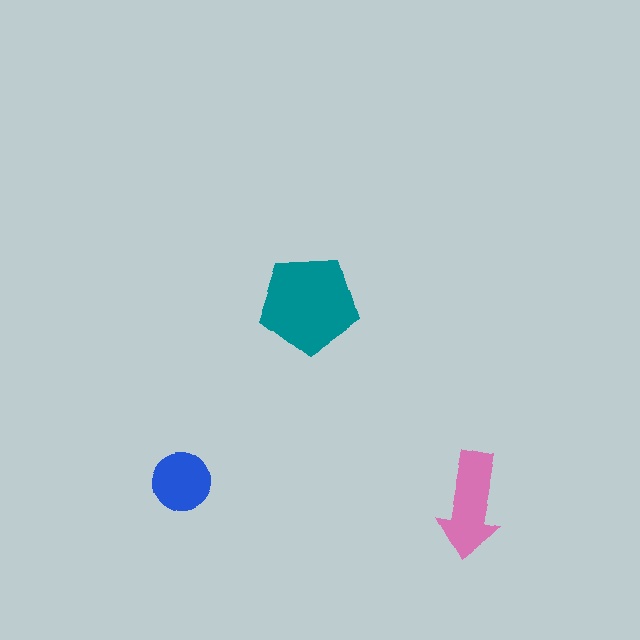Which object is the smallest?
The blue circle.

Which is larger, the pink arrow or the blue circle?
The pink arrow.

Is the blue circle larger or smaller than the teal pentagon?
Smaller.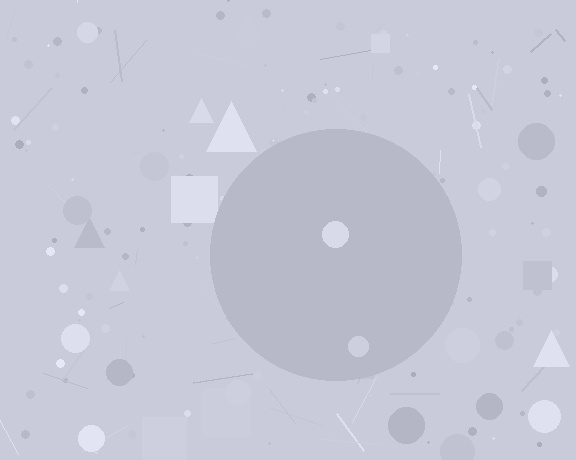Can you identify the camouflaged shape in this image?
The camouflaged shape is a circle.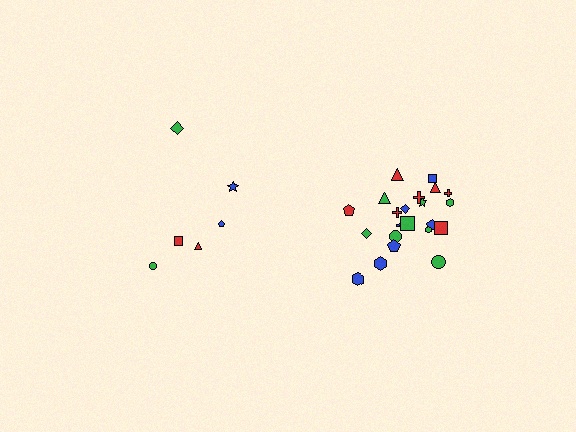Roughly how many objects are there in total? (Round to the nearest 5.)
Roughly 30 objects in total.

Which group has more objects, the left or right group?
The right group.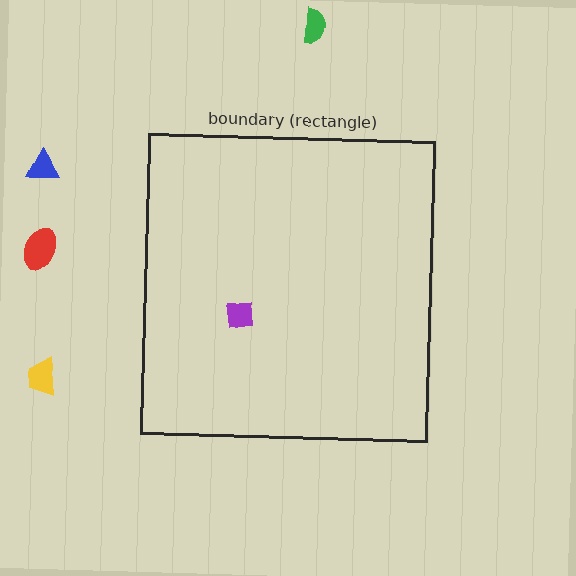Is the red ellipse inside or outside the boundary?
Outside.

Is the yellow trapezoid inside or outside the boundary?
Outside.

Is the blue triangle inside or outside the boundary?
Outside.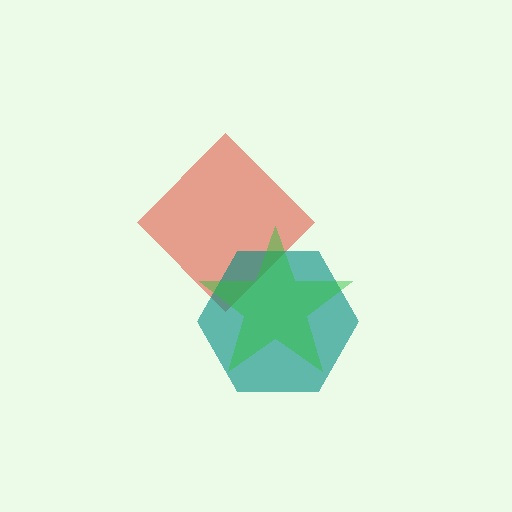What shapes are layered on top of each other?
The layered shapes are: a red diamond, a teal hexagon, a green star.